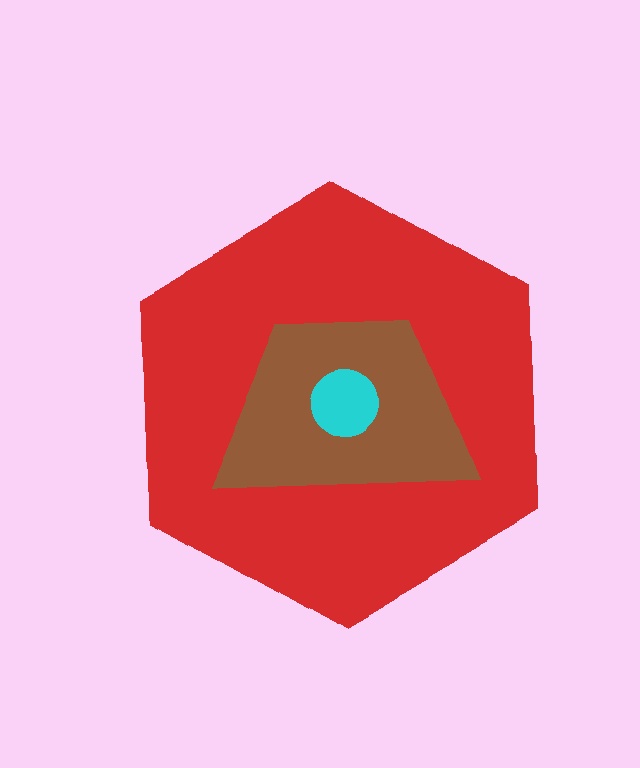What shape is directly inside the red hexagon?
The brown trapezoid.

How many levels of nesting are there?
3.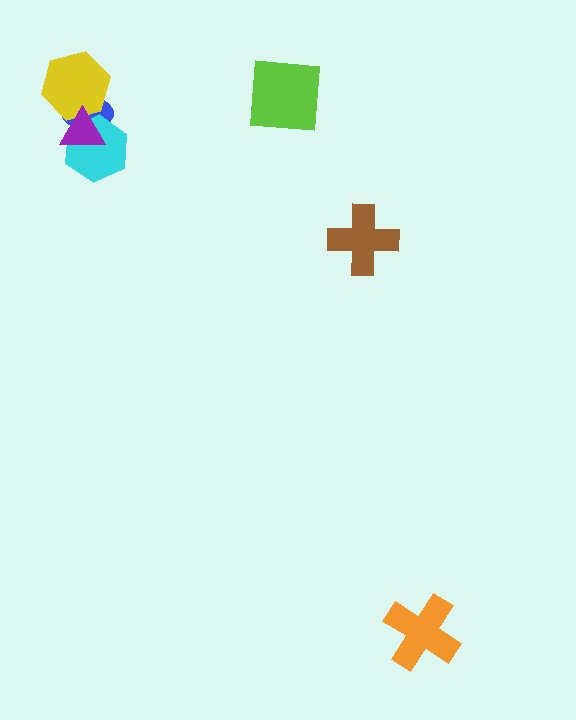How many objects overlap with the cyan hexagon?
2 objects overlap with the cyan hexagon.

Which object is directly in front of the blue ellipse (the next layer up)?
The cyan hexagon is directly in front of the blue ellipse.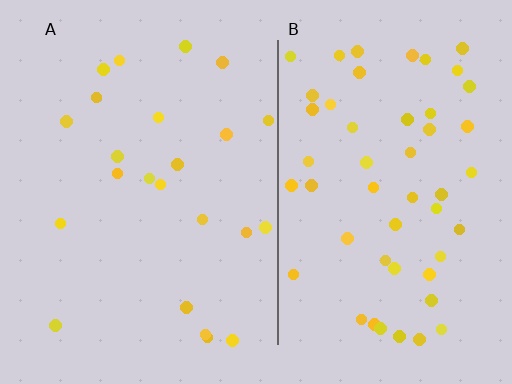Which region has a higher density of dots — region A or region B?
B (the right).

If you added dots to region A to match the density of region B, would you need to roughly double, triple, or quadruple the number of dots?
Approximately double.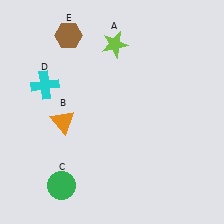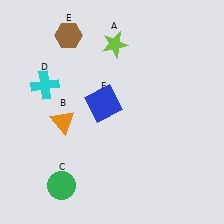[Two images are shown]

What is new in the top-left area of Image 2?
A blue square (F) was added in the top-left area of Image 2.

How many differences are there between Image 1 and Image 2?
There is 1 difference between the two images.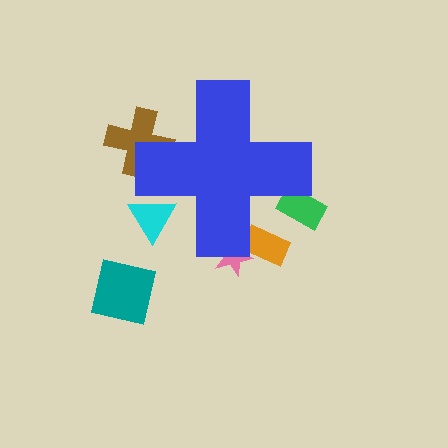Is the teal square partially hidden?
No, the teal square is fully visible.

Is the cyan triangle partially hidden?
Yes, the cyan triangle is partially hidden behind the blue cross.